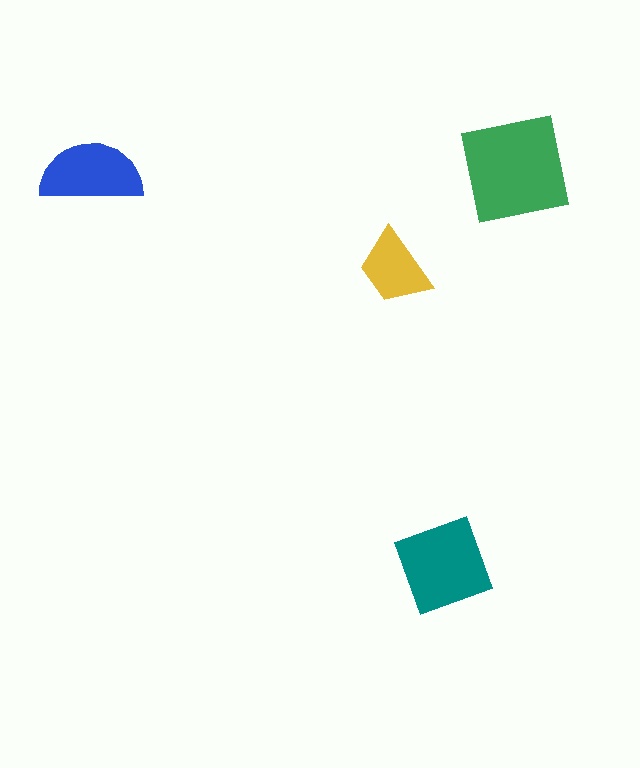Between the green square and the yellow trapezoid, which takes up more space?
The green square.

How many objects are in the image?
There are 4 objects in the image.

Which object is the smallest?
The yellow trapezoid.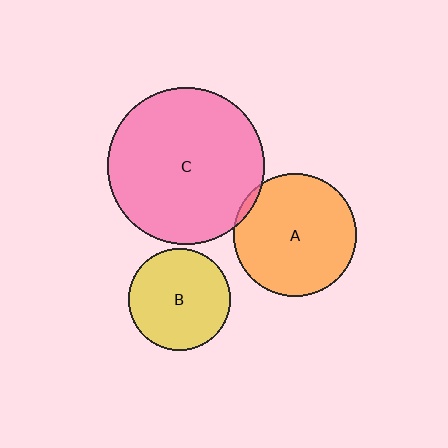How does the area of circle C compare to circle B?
Approximately 2.3 times.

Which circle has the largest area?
Circle C (pink).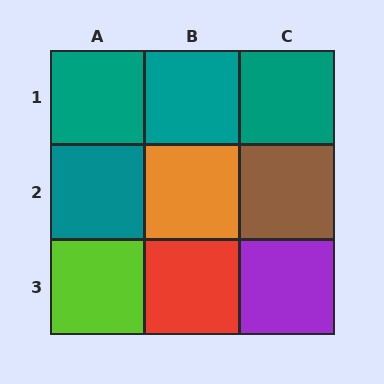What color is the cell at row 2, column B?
Orange.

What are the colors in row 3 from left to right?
Lime, red, purple.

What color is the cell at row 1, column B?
Teal.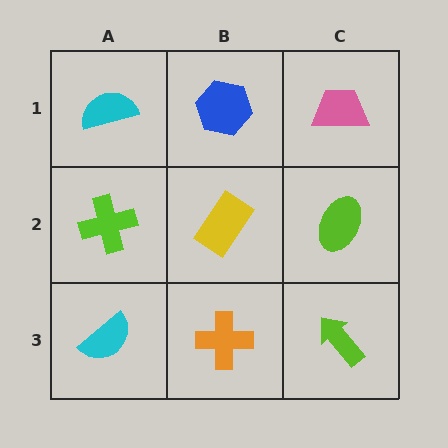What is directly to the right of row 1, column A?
A blue hexagon.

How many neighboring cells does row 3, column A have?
2.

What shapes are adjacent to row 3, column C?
A lime ellipse (row 2, column C), an orange cross (row 3, column B).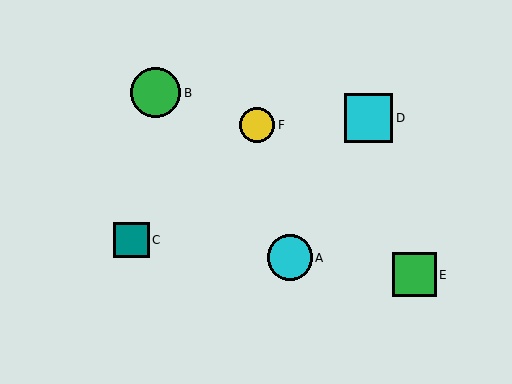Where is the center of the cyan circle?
The center of the cyan circle is at (290, 258).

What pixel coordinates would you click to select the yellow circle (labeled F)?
Click at (257, 125) to select the yellow circle F.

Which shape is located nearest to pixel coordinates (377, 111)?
The cyan square (labeled D) at (369, 118) is nearest to that location.